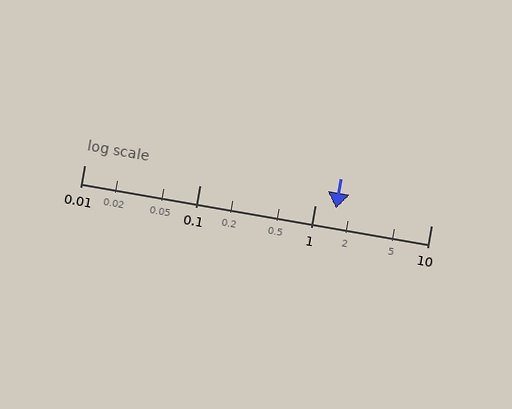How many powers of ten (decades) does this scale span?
The scale spans 3 decades, from 0.01 to 10.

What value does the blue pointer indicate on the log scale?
The pointer indicates approximately 1.5.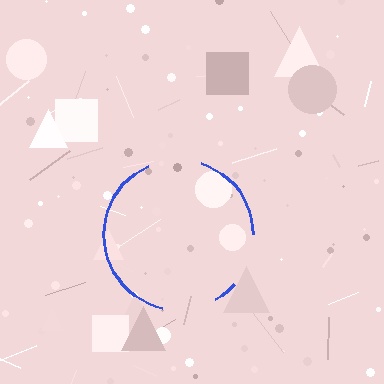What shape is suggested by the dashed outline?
The dashed outline suggests a circle.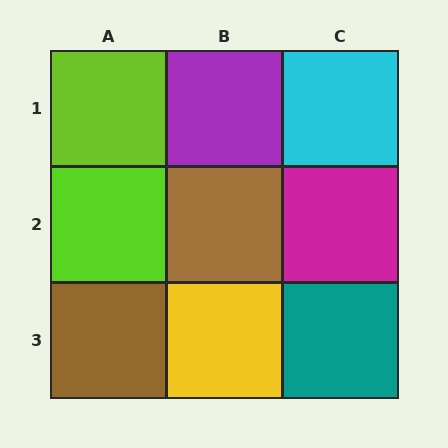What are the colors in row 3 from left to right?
Brown, yellow, teal.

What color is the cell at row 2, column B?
Brown.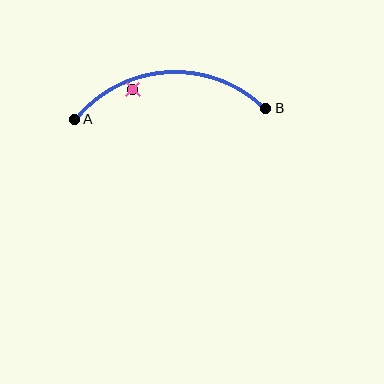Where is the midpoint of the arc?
The arc midpoint is the point on the curve farthest from the straight line joining A and B. It sits above that line.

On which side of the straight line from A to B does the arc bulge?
The arc bulges above the straight line connecting A and B.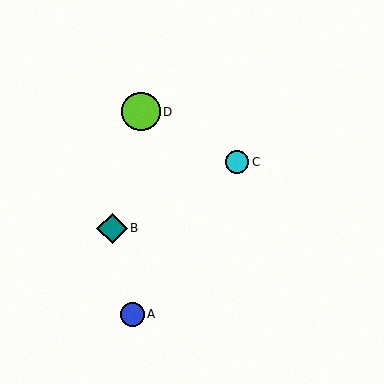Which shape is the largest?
The lime circle (labeled D) is the largest.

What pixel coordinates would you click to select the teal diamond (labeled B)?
Click at (112, 228) to select the teal diamond B.